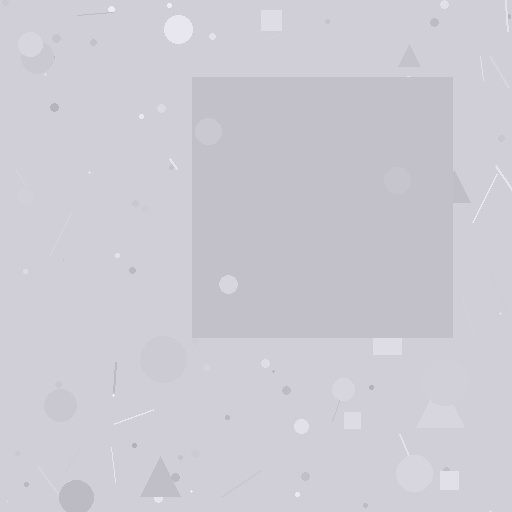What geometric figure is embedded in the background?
A square is embedded in the background.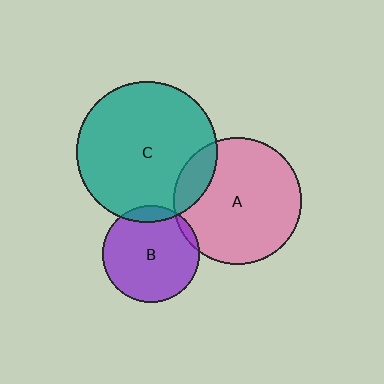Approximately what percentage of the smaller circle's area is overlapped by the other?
Approximately 5%.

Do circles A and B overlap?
Yes.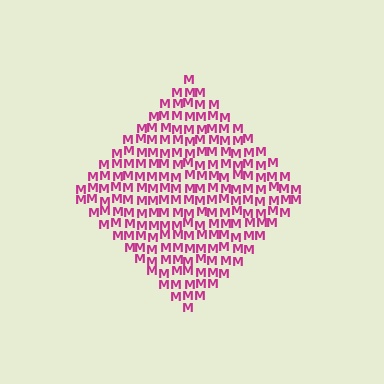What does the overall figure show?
The overall figure shows a diamond.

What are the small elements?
The small elements are letter M's.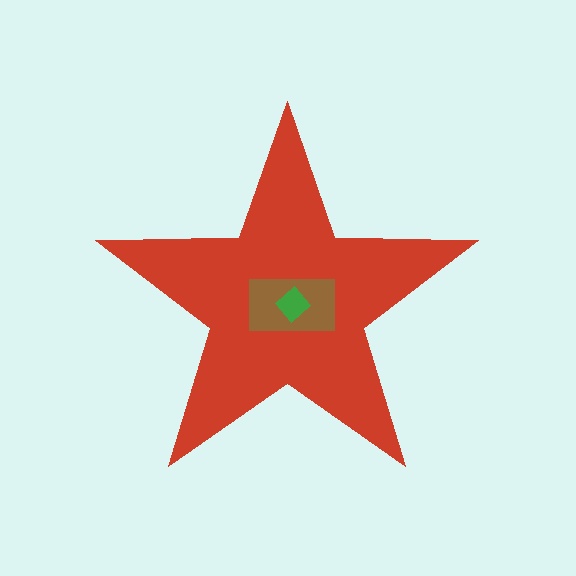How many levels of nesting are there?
3.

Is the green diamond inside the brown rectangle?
Yes.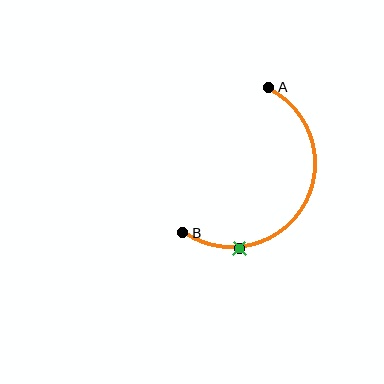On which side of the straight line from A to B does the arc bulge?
The arc bulges to the right of the straight line connecting A and B.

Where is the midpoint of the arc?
The arc midpoint is the point on the curve farthest from the straight line joining A and B. It sits to the right of that line.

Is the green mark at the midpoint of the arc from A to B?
No. The green mark lies on the arc but is closer to endpoint B. The arc midpoint would be at the point on the curve equidistant along the arc from both A and B.